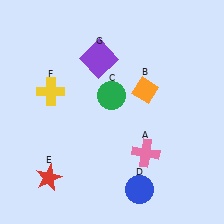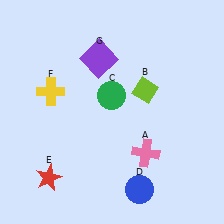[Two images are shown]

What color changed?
The diamond (B) changed from orange in Image 1 to lime in Image 2.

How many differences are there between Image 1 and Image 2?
There is 1 difference between the two images.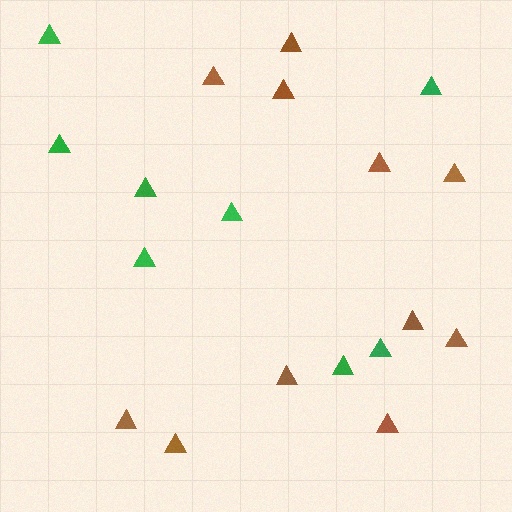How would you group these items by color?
There are 2 groups: one group of green triangles (8) and one group of brown triangles (11).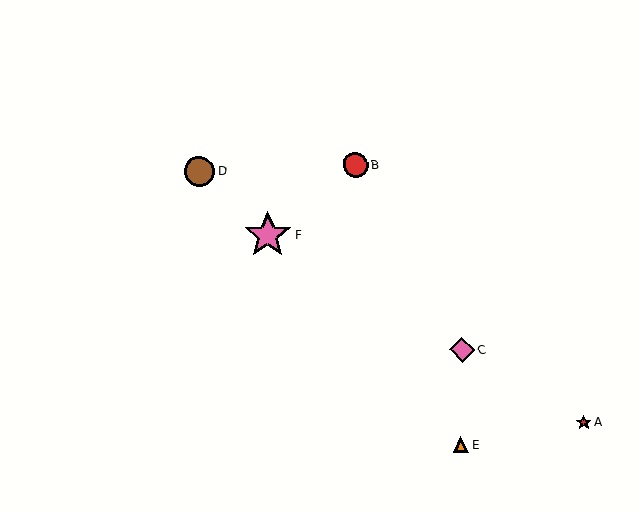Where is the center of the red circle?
The center of the red circle is at (355, 165).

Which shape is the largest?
The pink star (labeled F) is the largest.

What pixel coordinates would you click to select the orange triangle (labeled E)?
Click at (461, 445) to select the orange triangle E.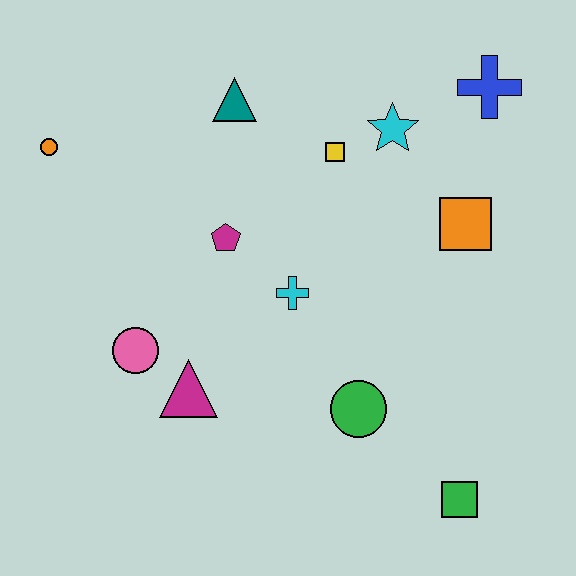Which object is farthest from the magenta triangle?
The blue cross is farthest from the magenta triangle.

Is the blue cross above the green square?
Yes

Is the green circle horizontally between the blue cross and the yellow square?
Yes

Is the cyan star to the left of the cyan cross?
No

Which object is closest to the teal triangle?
The yellow square is closest to the teal triangle.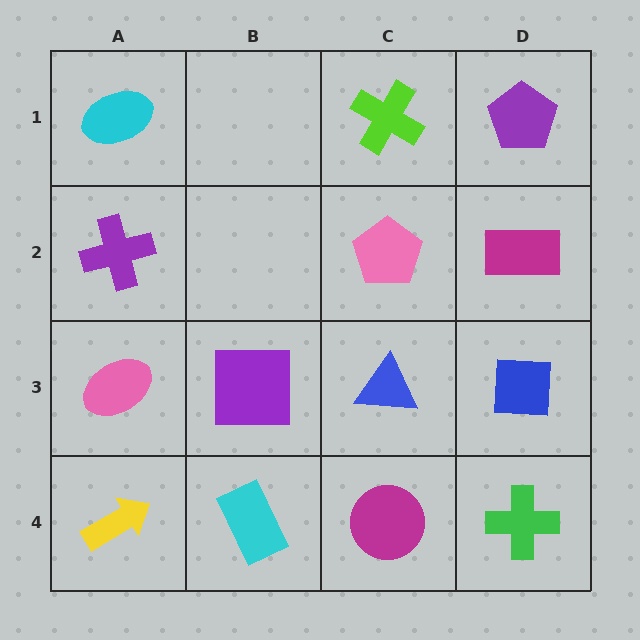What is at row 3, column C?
A blue triangle.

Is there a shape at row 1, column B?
No, that cell is empty.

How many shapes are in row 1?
3 shapes.